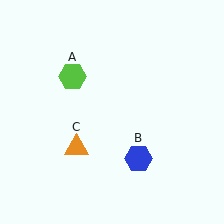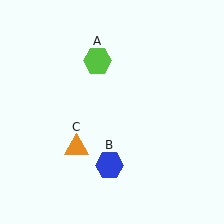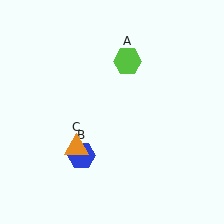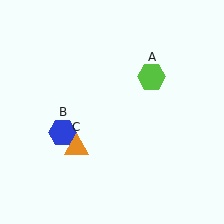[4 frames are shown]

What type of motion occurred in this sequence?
The lime hexagon (object A), blue hexagon (object B) rotated clockwise around the center of the scene.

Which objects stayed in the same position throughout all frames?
Orange triangle (object C) remained stationary.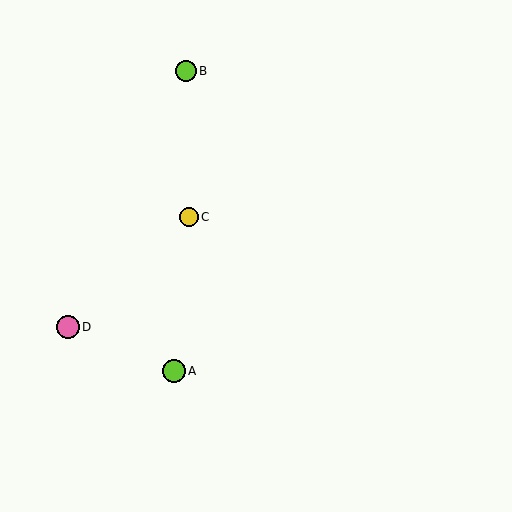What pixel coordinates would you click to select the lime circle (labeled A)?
Click at (174, 371) to select the lime circle A.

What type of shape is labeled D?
Shape D is a pink circle.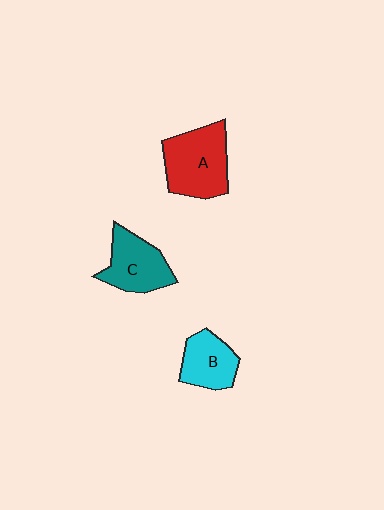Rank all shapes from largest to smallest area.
From largest to smallest: A (red), C (teal), B (cyan).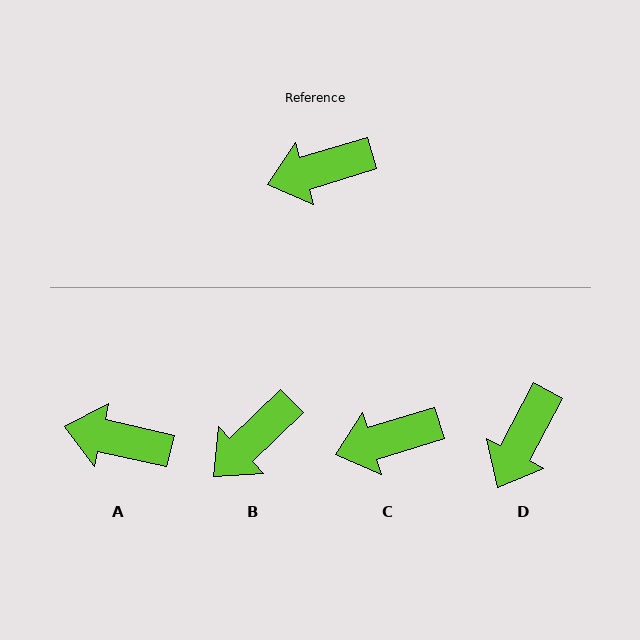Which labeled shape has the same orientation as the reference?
C.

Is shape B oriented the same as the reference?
No, it is off by about 27 degrees.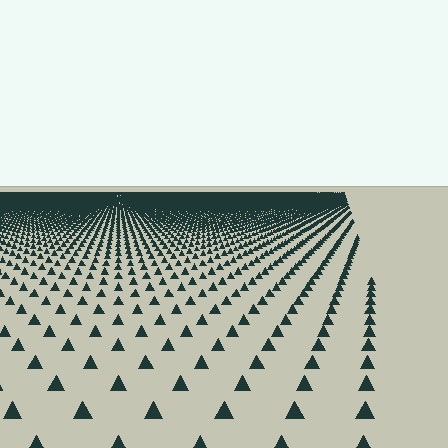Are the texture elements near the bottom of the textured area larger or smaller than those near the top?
Larger. Near the bottom, elements are closer to the viewer and appear at a bigger on-screen size.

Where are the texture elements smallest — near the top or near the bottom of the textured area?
Near the top.